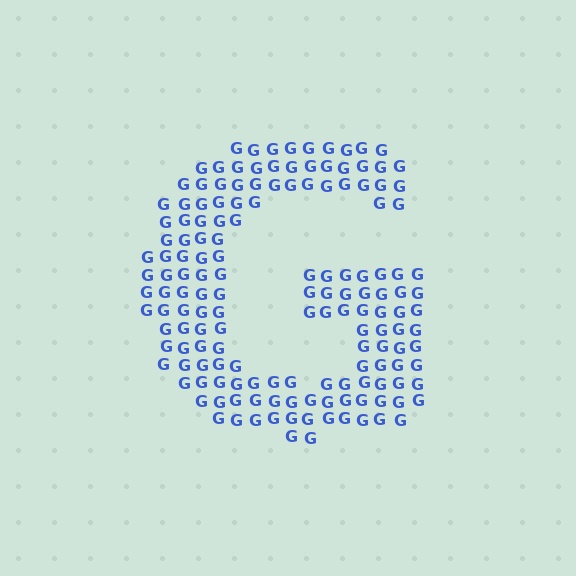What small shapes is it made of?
It is made of small letter G's.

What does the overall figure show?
The overall figure shows the letter G.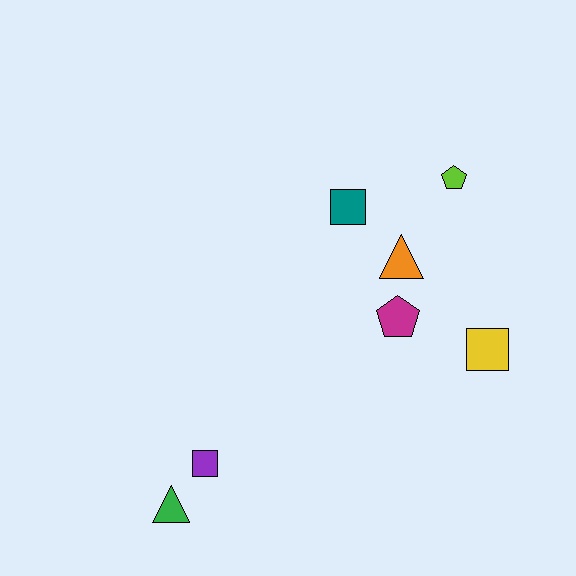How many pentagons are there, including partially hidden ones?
There are 2 pentagons.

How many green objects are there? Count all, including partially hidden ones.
There is 1 green object.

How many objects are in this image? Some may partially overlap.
There are 7 objects.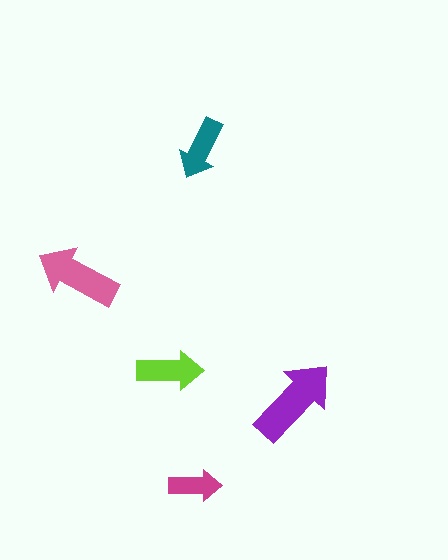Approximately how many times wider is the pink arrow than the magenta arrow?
About 1.5 times wider.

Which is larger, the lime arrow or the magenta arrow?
The lime one.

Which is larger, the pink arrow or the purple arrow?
The purple one.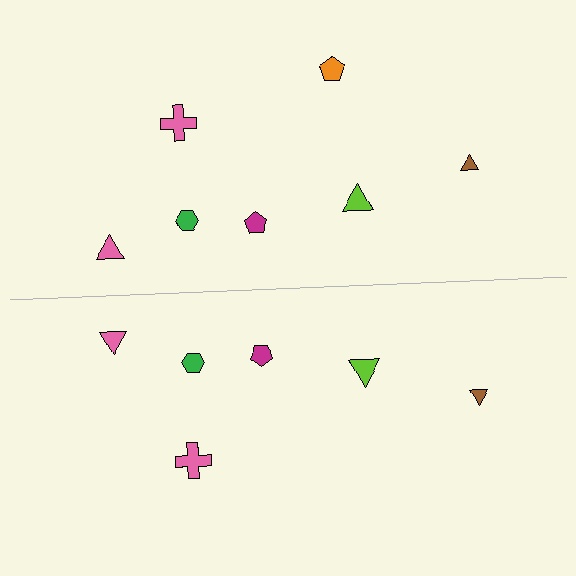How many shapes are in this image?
There are 13 shapes in this image.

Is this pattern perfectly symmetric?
No, the pattern is not perfectly symmetric. A orange pentagon is missing from the bottom side.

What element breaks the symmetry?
A orange pentagon is missing from the bottom side.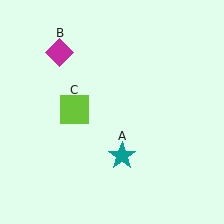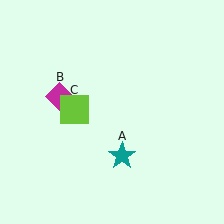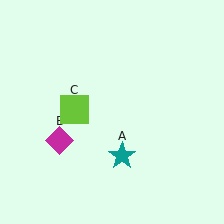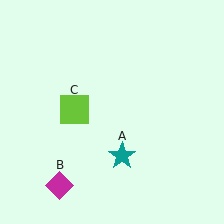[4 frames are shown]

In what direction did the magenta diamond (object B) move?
The magenta diamond (object B) moved down.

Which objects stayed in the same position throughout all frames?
Teal star (object A) and lime square (object C) remained stationary.